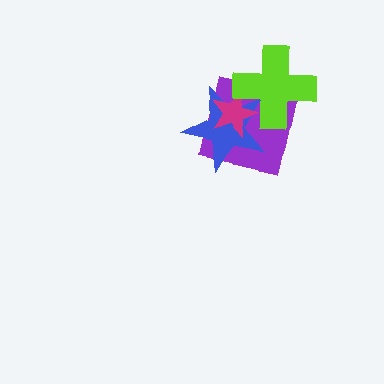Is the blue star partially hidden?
Yes, it is partially covered by another shape.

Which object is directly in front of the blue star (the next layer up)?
The magenta star is directly in front of the blue star.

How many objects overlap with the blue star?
3 objects overlap with the blue star.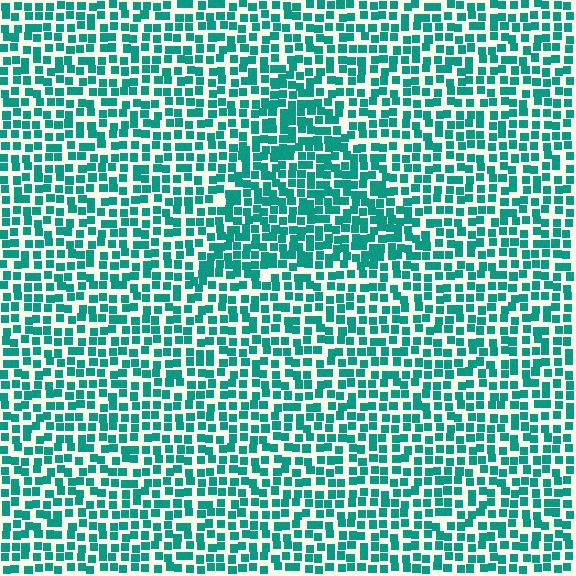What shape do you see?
I see a triangle.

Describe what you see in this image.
The image contains small teal elements arranged at two different densities. A triangle-shaped region is visible where the elements are more densely packed than the surrounding area.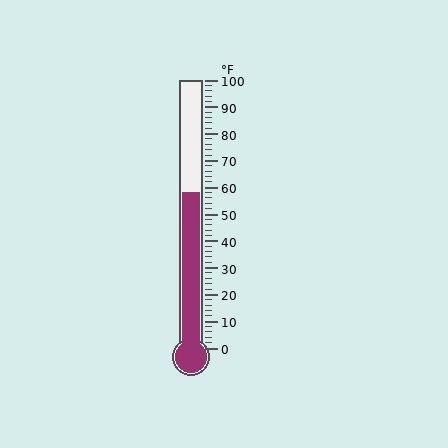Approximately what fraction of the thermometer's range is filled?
The thermometer is filled to approximately 60% of its range.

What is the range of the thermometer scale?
The thermometer scale ranges from 0°F to 100°F.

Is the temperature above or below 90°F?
The temperature is below 90°F.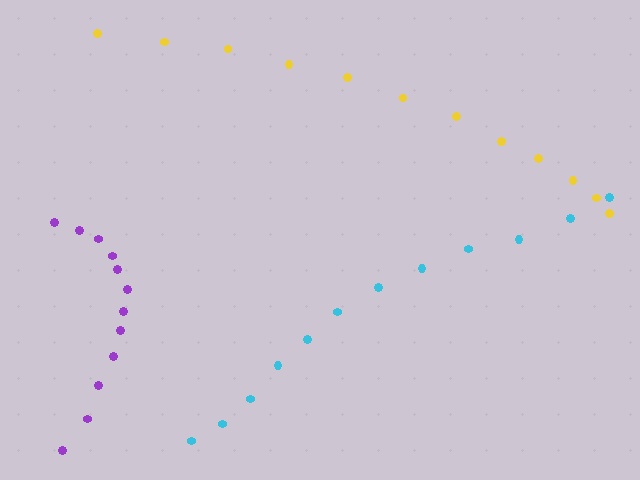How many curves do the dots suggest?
There are 3 distinct paths.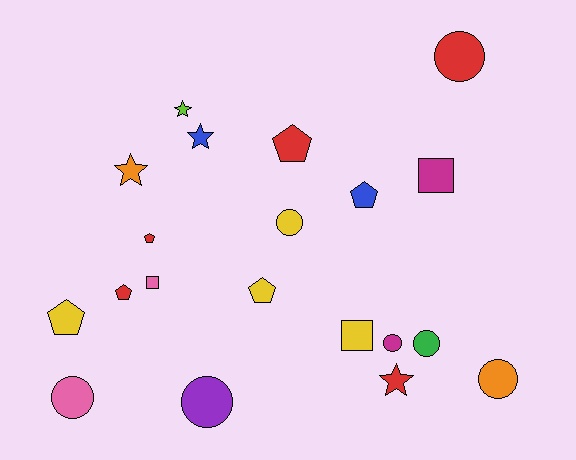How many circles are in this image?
There are 7 circles.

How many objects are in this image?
There are 20 objects.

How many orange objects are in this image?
There are 2 orange objects.